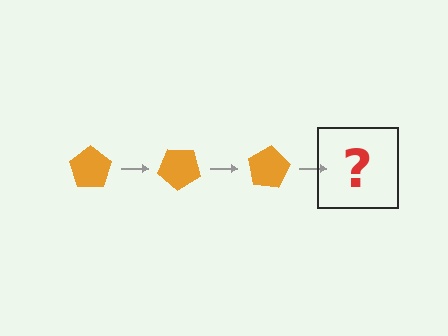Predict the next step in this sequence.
The next step is an orange pentagon rotated 120 degrees.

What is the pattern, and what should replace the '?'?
The pattern is that the pentagon rotates 40 degrees each step. The '?' should be an orange pentagon rotated 120 degrees.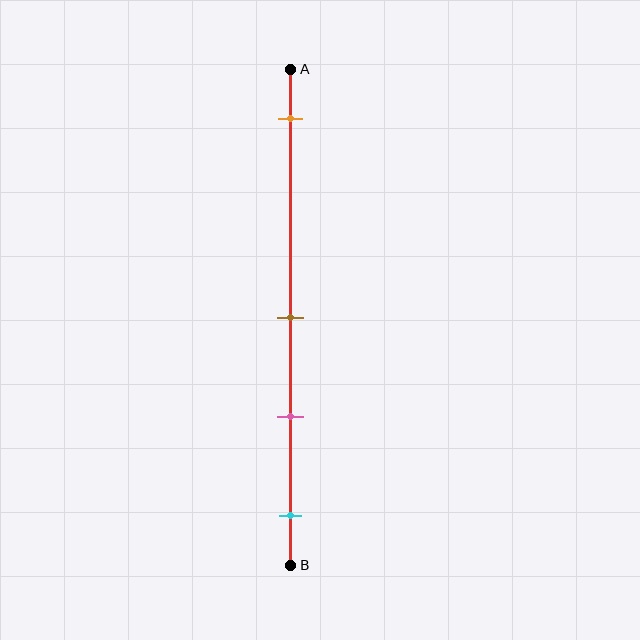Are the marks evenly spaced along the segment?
No, the marks are not evenly spaced.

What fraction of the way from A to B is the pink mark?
The pink mark is approximately 70% (0.7) of the way from A to B.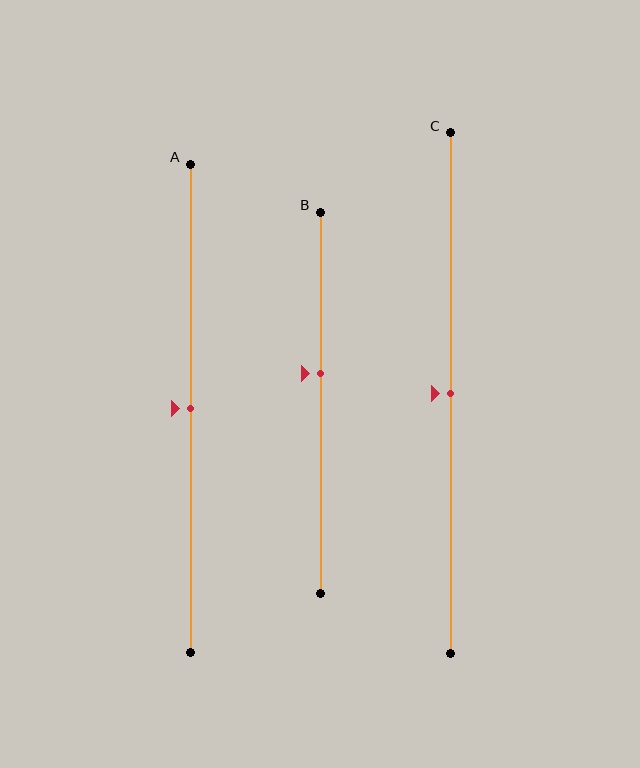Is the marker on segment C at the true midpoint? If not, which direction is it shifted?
Yes, the marker on segment C is at the true midpoint.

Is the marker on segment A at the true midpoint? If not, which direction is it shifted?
Yes, the marker on segment A is at the true midpoint.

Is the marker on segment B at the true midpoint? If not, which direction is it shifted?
No, the marker on segment B is shifted upward by about 8% of the segment length.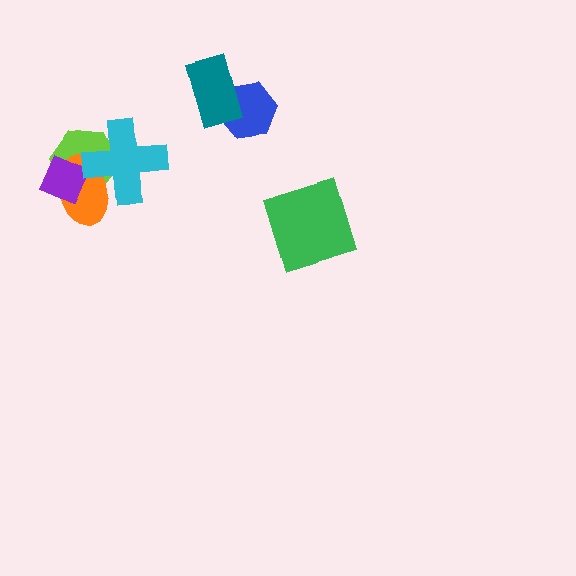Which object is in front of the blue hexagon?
The teal rectangle is in front of the blue hexagon.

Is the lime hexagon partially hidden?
Yes, it is partially covered by another shape.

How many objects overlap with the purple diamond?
2 objects overlap with the purple diamond.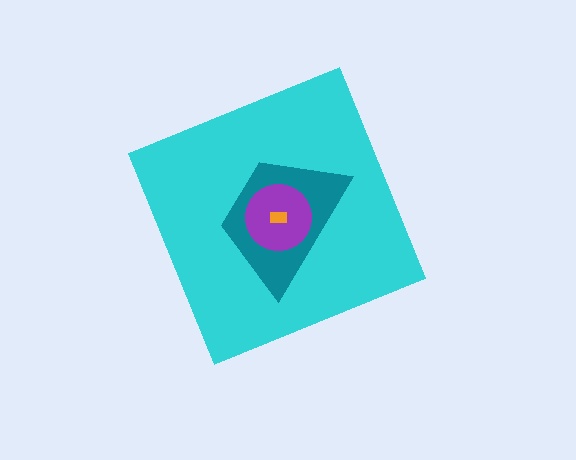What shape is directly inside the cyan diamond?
The teal trapezoid.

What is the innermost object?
The orange rectangle.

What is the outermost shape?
The cyan diamond.